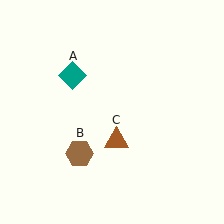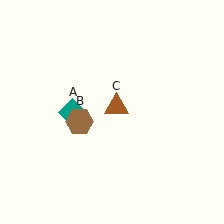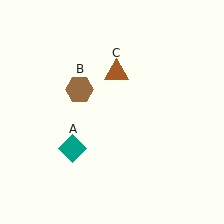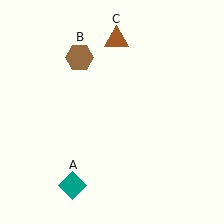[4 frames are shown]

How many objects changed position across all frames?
3 objects changed position: teal diamond (object A), brown hexagon (object B), brown triangle (object C).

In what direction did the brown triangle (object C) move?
The brown triangle (object C) moved up.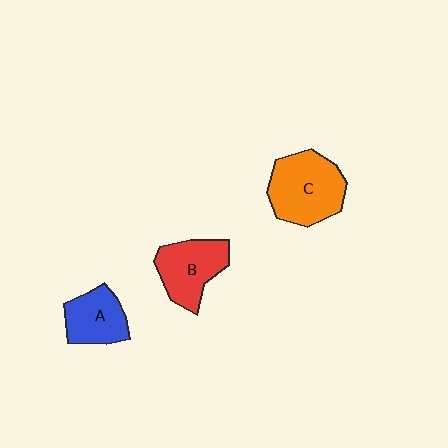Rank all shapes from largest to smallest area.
From largest to smallest: C (orange), B (red), A (blue).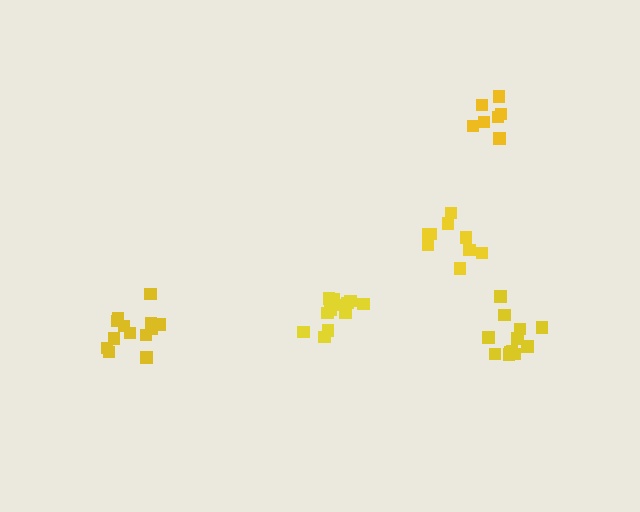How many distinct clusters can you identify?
There are 5 distinct clusters.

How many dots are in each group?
Group 1: 13 dots, Group 2: 12 dots, Group 3: 12 dots, Group 4: 9 dots, Group 5: 7 dots (53 total).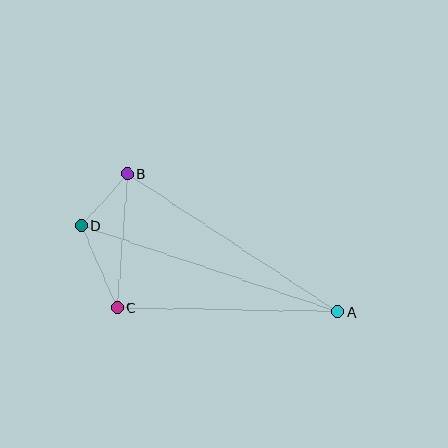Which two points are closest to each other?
Points B and D are closest to each other.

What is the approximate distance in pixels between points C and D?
The distance between C and D is approximately 90 pixels.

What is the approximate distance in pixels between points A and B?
The distance between A and B is approximately 251 pixels.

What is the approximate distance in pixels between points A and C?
The distance between A and C is approximately 220 pixels.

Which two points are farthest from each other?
Points A and D are farthest from each other.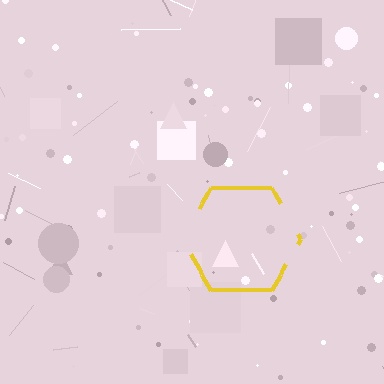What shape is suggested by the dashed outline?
The dashed outline suggests a hexagon.